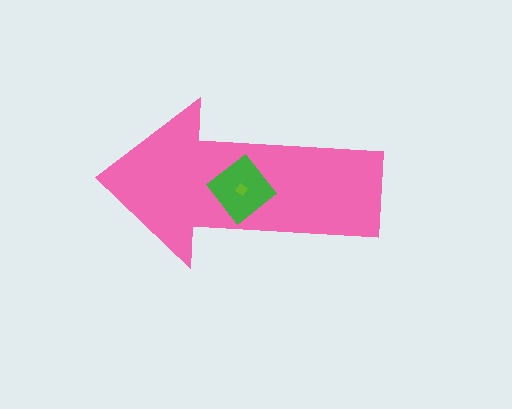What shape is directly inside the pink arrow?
The green diamond.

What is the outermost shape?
The pink arrow.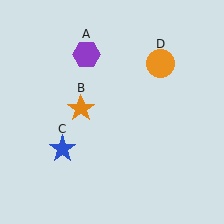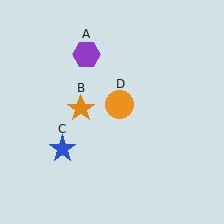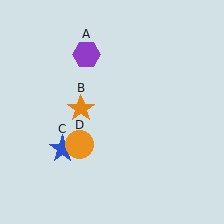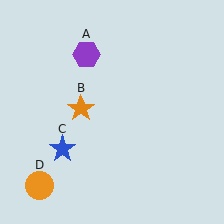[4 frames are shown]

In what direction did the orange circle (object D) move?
The orange circle (object D) moved down and to the left.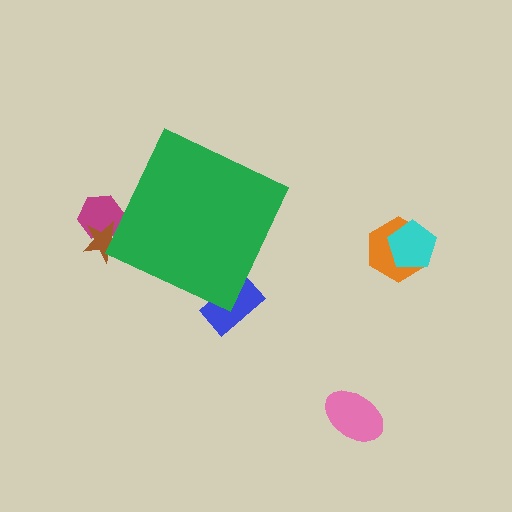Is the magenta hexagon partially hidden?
Yes, the magenta hexagon is partially hidden behind the green diamond.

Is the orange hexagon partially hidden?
No, the orange hexagon is fully visible.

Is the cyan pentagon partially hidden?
No, the cyan pentagon is fully visible.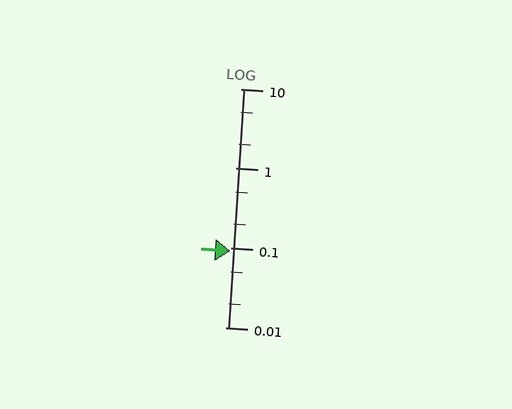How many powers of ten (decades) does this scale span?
The scale spans 3 decades, from 0.01 to 10.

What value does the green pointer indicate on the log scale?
The pointer indicates approximately 0.091.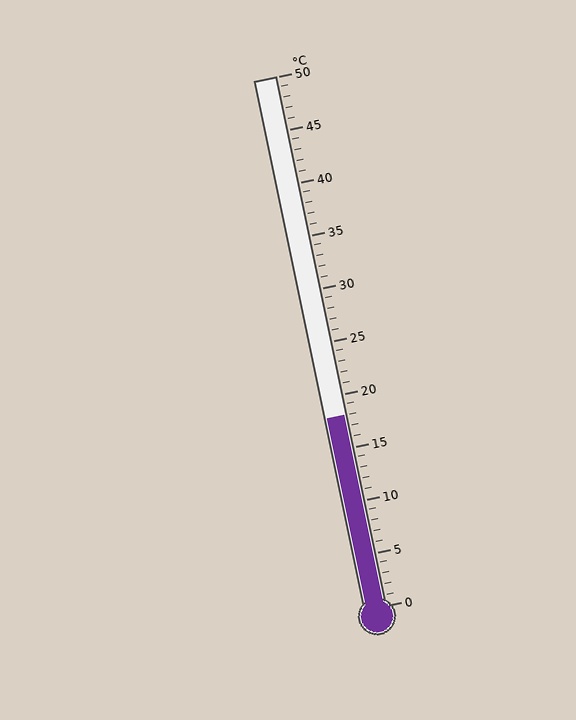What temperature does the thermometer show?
The thermometer shows approximately 18°C.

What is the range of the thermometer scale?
The thermometer scale ranges from 0°C to 50°C.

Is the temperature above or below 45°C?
The temperature is below 45°C.